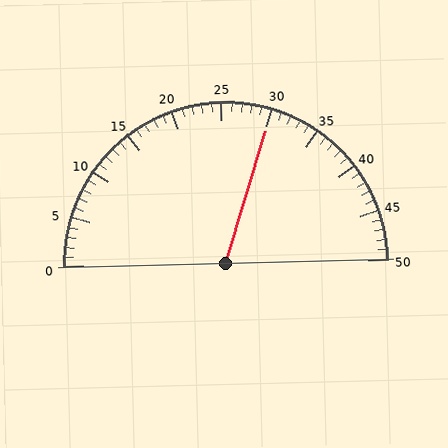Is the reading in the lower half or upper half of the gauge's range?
The reading is in the upper half of the range (0 to 50).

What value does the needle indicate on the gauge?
The needle indicates approximately 30.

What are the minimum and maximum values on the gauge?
The gauge ranges from 0 to 50.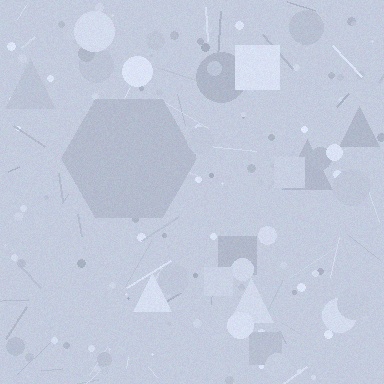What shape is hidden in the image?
A hexagon is hidden in the image.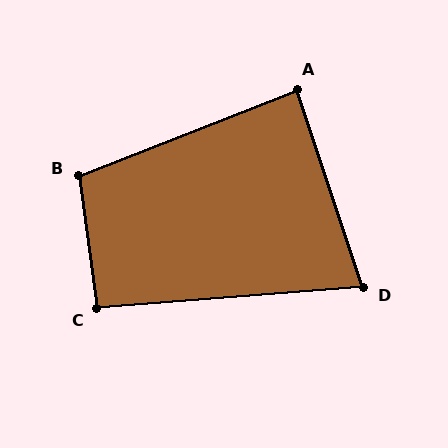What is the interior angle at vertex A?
Approximately 87 degrees (approximately right).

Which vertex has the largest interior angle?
B, at approximately 104 degrees.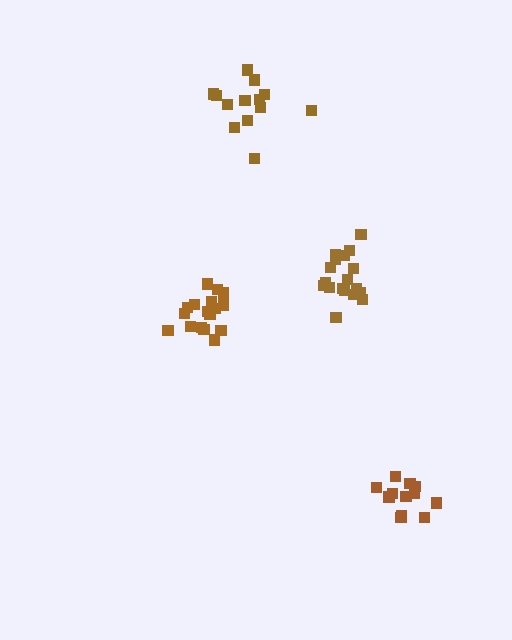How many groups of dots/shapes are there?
There are 4 groups.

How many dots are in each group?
Group 1: 13 dots, Group 2: 18 dots, Group 3: 19 dots, Group 4: 13 dots (63 total).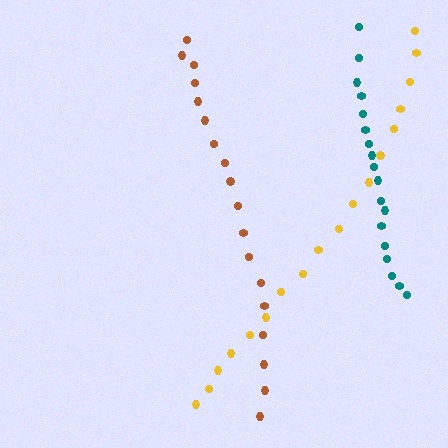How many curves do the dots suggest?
There are 3 distinct paths.